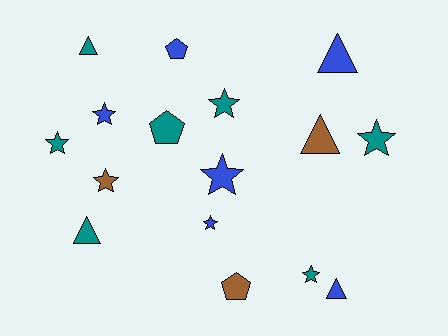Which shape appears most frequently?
Star, with 8 objects.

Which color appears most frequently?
Teal, with 7 objects.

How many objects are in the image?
There are 16 objects.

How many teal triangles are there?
There are 2 teal triangles.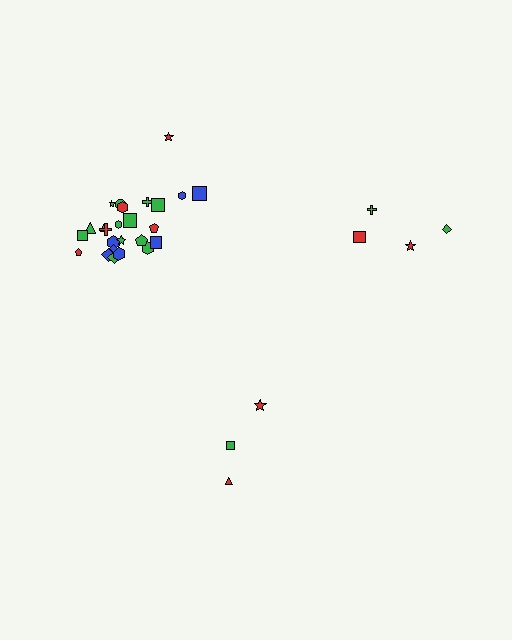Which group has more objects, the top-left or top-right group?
The top-left group.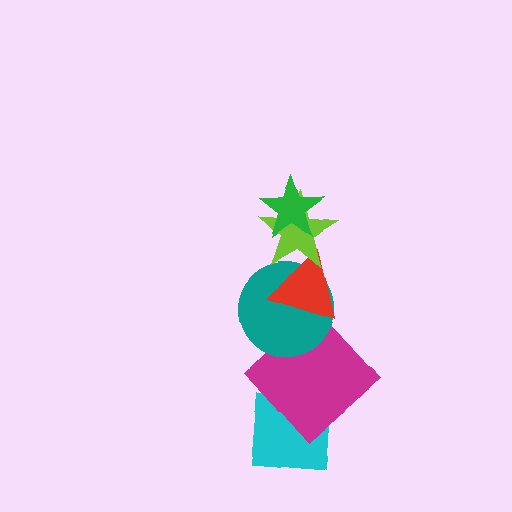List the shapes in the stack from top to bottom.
From top to bottom: the green star, the lime star, the red triangle, the teal circle, the magenta diamond, the cyan square.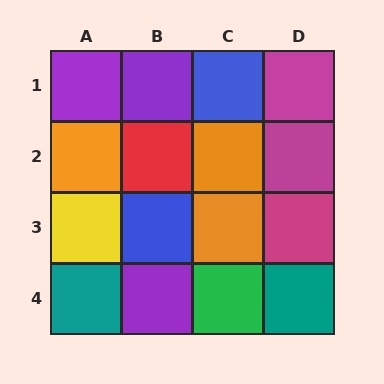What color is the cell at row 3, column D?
Magenta.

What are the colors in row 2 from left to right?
Orange, red, orange, magenta.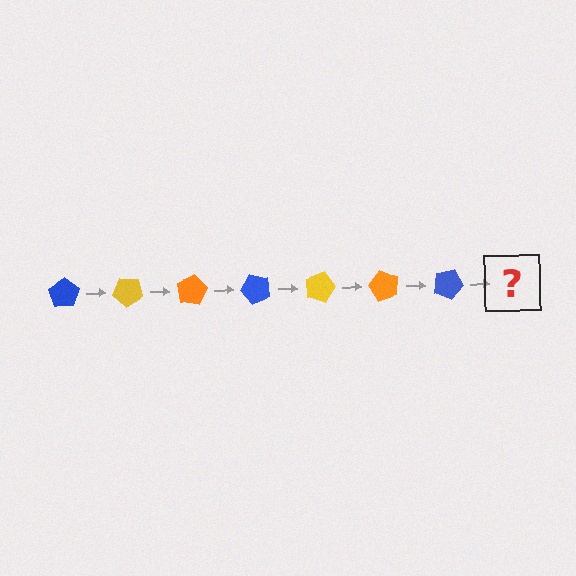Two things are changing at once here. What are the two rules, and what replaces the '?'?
The two rules are that it rotates 40 degrees each step and the color cycles through blue, yellow, and orange. The '?' should be a yellow pentagon, rotated 280 degrees from the start.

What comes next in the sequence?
The next element should be a yellow pentagon, rotated 280 degrees from the start.